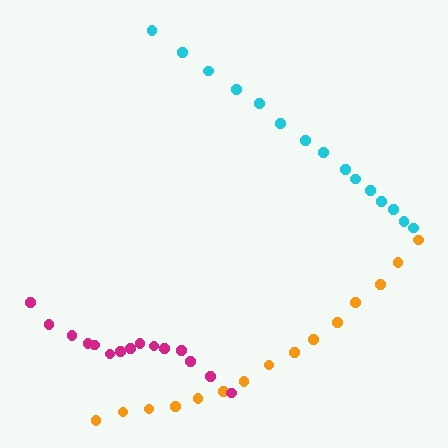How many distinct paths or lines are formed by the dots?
There are 3 distinct paths.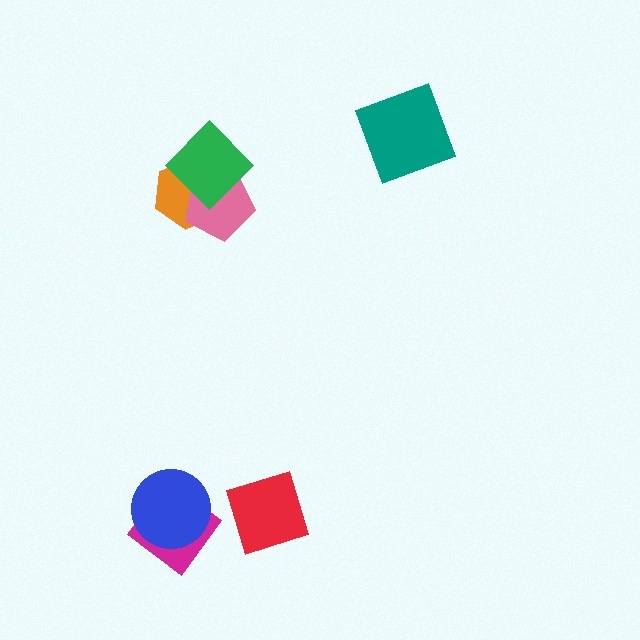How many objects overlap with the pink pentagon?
2 objects overlap with the pink pentagon.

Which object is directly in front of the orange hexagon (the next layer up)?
The pink pentagon is directly in front of the orange hexagon.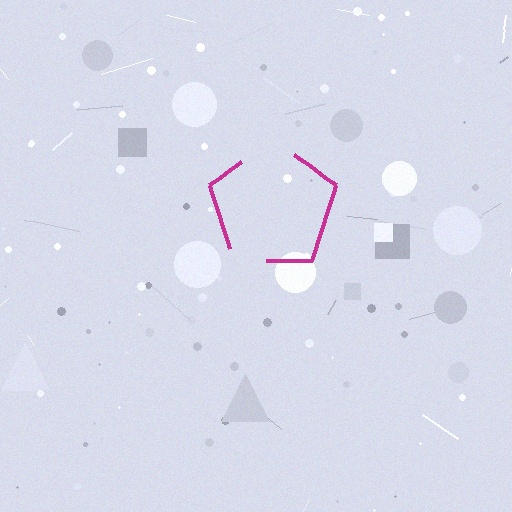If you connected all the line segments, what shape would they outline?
They would outline a pentagon.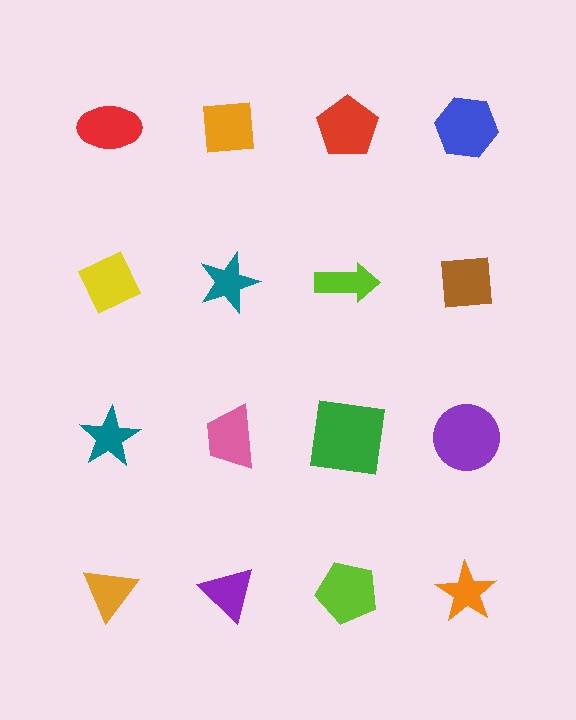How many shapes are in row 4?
4 shapes.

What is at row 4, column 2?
A purple triangle.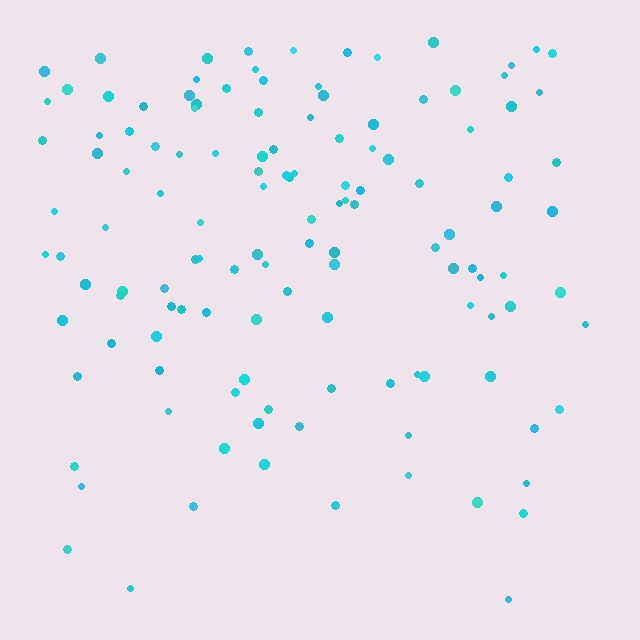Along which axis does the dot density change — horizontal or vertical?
Vertical.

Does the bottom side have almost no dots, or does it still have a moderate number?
Still a moderate number, just noticeably fewer than the top.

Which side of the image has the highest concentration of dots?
The top.